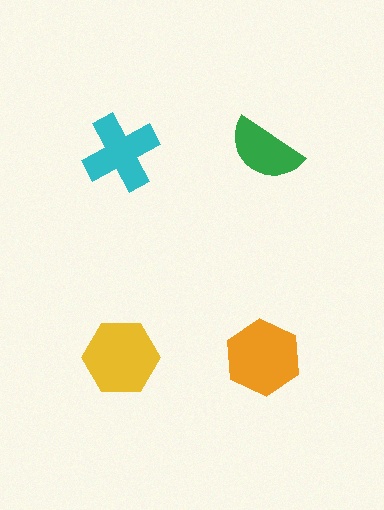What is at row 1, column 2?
A green semicircle.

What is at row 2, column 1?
A yellow hexagon.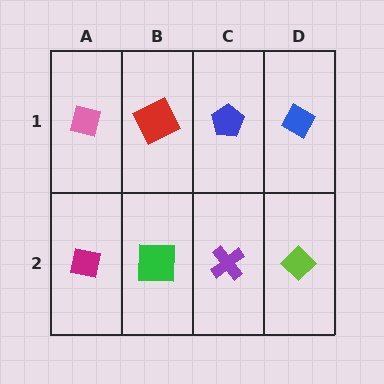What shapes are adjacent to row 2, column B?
A red square (row 1, column B), a magenta square (row 2, column A), a purple cross (row 2, column C).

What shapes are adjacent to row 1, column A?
A magenta square (row 2, column A), a red square (row 1, column B).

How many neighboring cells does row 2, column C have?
3.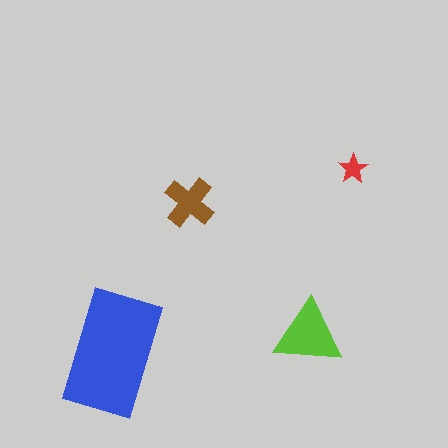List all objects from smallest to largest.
The red star, the brown cross, the lime triangle, the blue rectangle.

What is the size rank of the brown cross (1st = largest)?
3rd.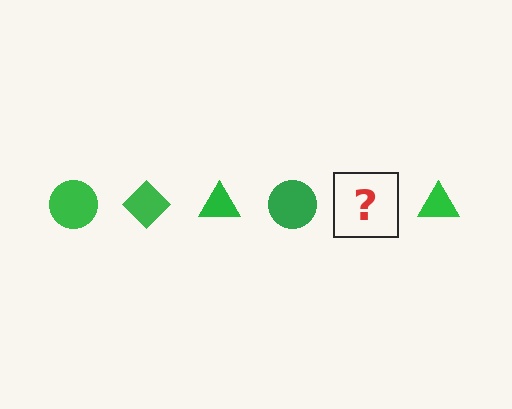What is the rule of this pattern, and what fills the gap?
The rule is that the pattern cycles through circle, diamond, triangle shapes in green. The gap should be filled with a green diamond.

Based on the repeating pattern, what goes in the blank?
The blank should be a green diamond.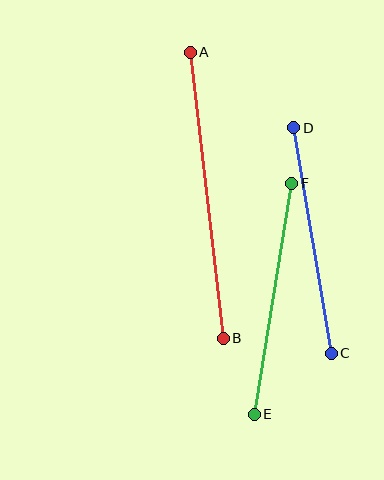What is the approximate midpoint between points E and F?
The midpoint is at approximately (273, 299) pixels.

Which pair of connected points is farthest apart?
Points A and B are farthest apart.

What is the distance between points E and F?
The distance is approximately 234 pixels.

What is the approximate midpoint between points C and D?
The midpoint is at approximately (312, 241) pixels.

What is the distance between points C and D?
The distance is approximately 229 pixels.